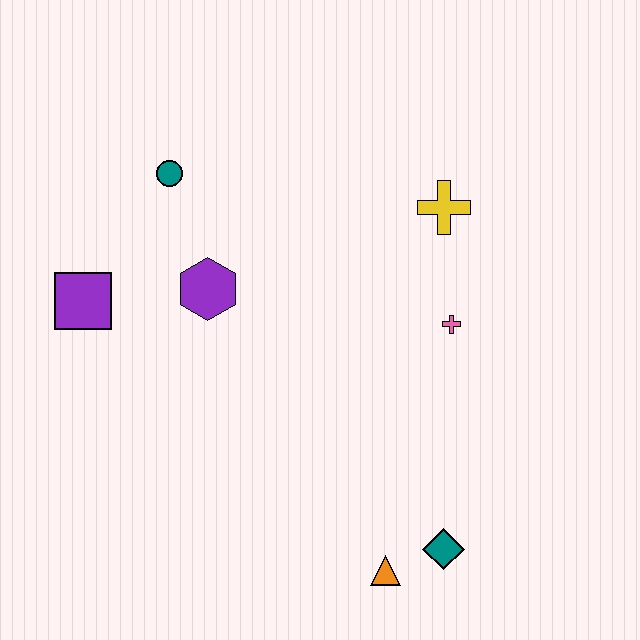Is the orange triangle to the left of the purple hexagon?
No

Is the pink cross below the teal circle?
Yes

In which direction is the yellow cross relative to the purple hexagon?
The yellow cross is to the right of the purple hexagon.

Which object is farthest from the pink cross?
The purple square is farthest from the pink cross.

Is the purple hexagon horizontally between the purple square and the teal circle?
No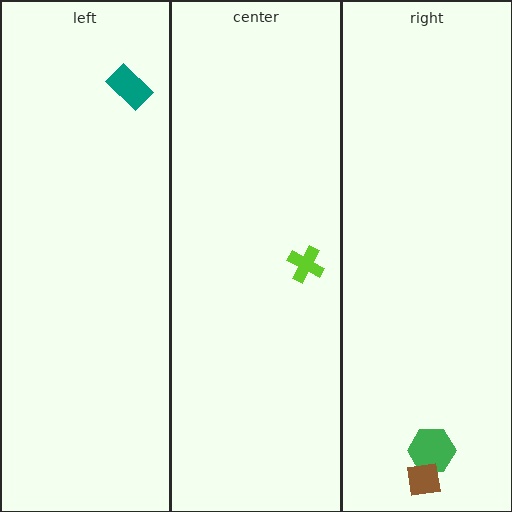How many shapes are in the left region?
1.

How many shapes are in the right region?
2.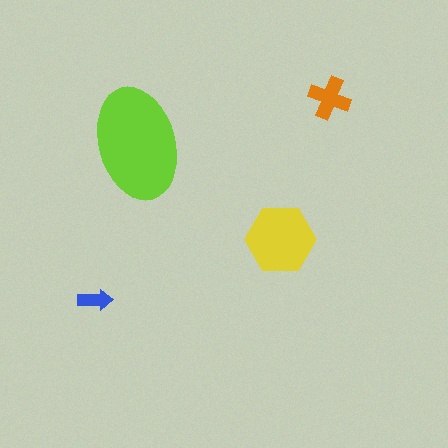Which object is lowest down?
The blue arrow is bottommost.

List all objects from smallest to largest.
The blue arrow, the orange cross, the yellow hexagon, the lime ellipse.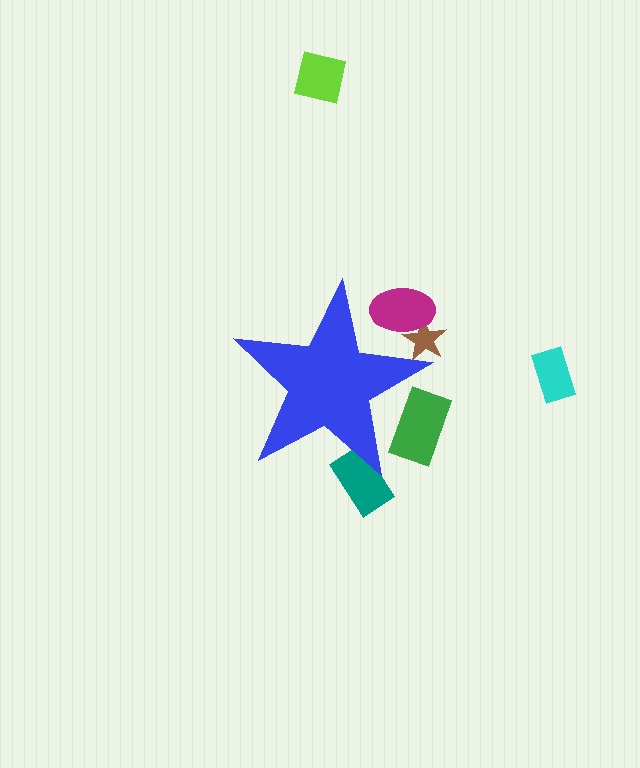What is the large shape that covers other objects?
A blue star.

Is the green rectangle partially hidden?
Yes, the green rectangle is partially hidden behind the blue star.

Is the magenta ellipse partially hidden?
Yes, the magenta ellipse is partially hidden behind the blue star.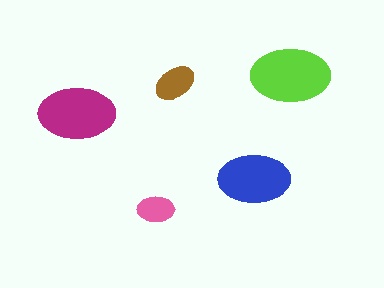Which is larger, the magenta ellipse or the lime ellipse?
The lime one.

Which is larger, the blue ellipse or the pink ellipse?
The blue one.